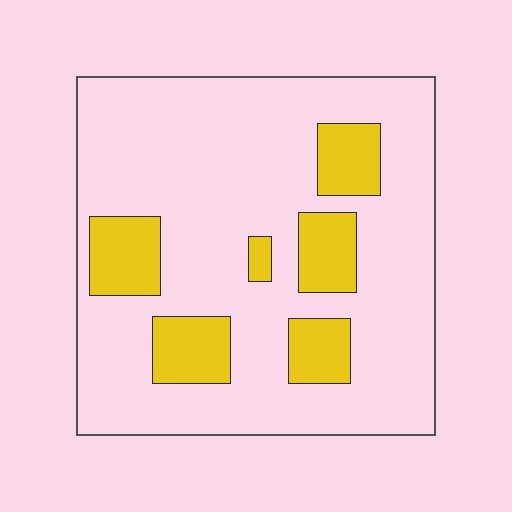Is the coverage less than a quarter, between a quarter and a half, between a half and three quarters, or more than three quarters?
Less than a quarter.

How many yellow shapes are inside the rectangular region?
6.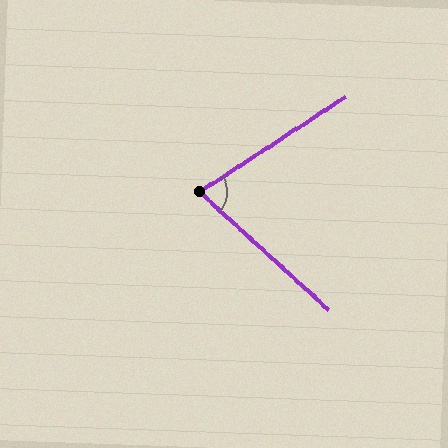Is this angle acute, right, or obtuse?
It is acute.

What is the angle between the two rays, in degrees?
Approximately 75 degrees.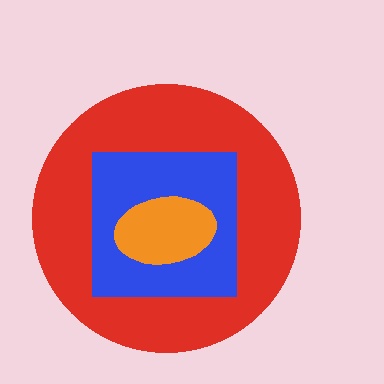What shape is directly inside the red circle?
The blue square.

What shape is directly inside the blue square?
The orange ellipse.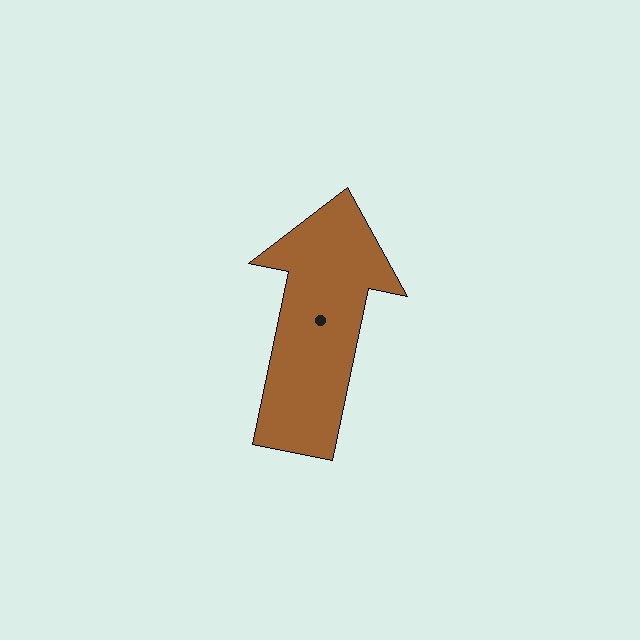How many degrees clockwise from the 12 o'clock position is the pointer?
Approximately 12 degrees.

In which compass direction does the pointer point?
North.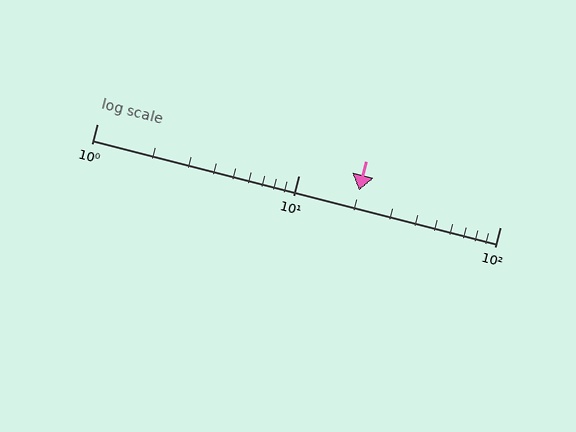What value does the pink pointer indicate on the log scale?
The pointer indicates approximately 20.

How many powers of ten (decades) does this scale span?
The scale spans 2 decades, from 1 to 100.